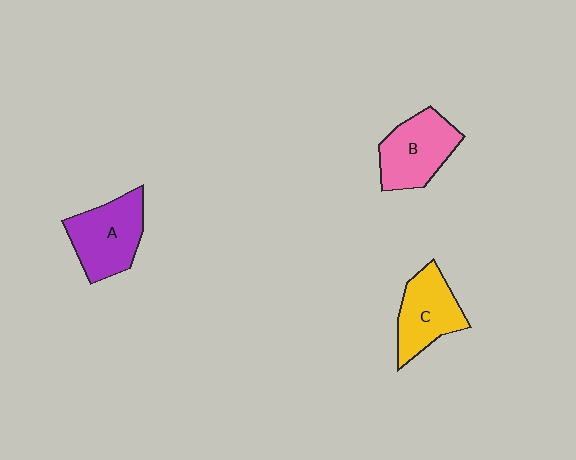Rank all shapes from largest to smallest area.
From largest to smallest: A (purple), B (pink), C (yellow).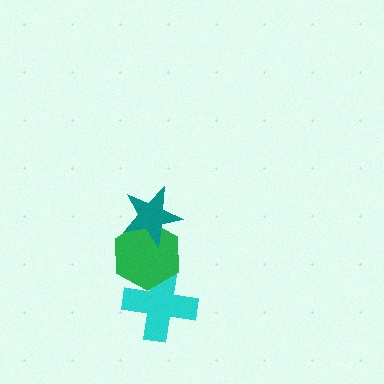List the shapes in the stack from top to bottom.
From top to bottom: the teal star, the green hexagon, the cyan cross.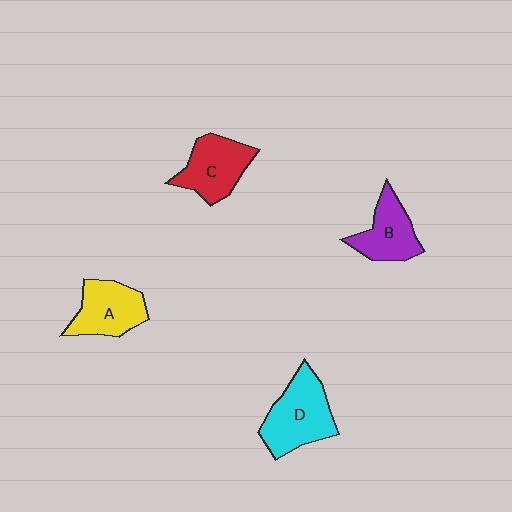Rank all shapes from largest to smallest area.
From largest to smallest: D (cyan), C (red), A (yellow), B (purple).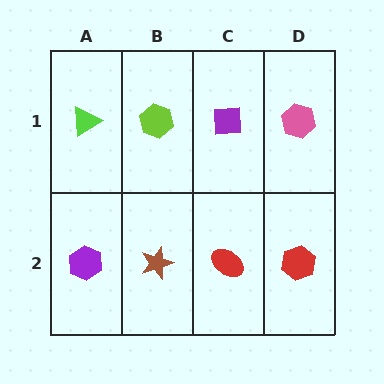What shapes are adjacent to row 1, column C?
A red ellipse (row 2, column C), a lime hexagon (row 1, column B), a pink hexagon (row 1, column D).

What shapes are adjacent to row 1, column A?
A purple hexagon (row 2, column A), a lime hexagon (row 1, column B).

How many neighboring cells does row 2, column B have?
3.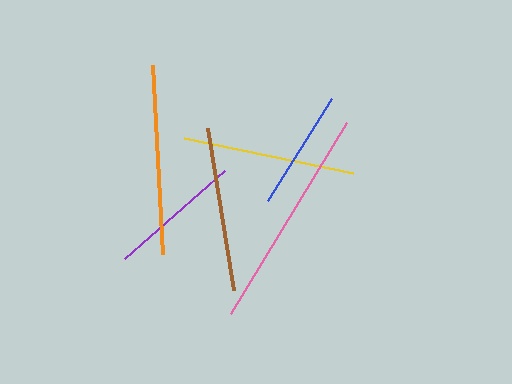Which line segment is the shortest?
The blue line is the shortest at approximately 121 pixels.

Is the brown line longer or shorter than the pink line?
The pink line is longer than the brown line.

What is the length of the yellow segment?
The yellow segment is approximately 172 pixels long.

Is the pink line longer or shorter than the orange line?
The pink line is longer than the orange line.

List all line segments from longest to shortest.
From longest to shortest: pink, orange, yellow, brown, purple, blue.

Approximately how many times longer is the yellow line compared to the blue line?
The yellow line is approximately 1.4 times the length of the blue line.